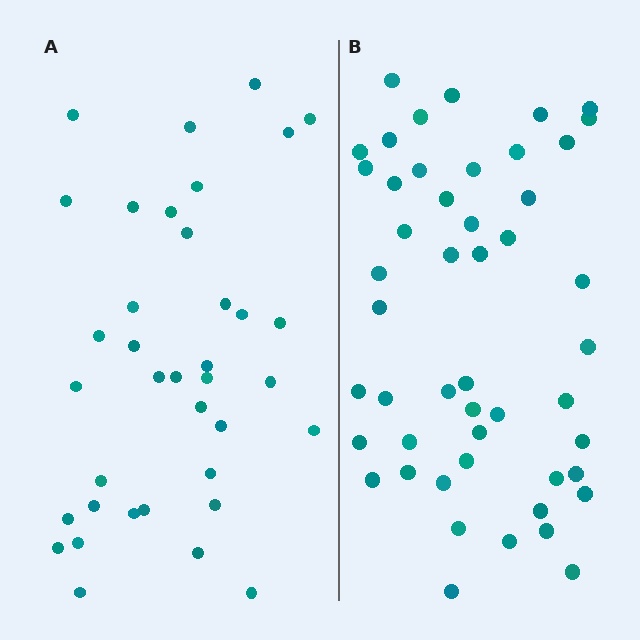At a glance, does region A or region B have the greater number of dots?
Region B (the right region) has more dots.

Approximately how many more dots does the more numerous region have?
Region B has roughly 12 or so more dots than region A.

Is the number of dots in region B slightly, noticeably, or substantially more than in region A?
Region B has noticeably more, but not dramatically so. The ratio is roughly 1.3 to 1.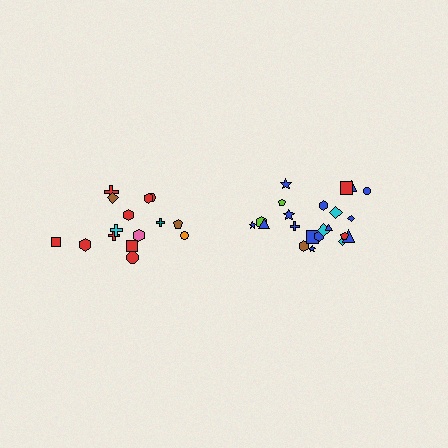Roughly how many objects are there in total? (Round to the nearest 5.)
Roughly 35 objects in total.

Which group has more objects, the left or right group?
The right group.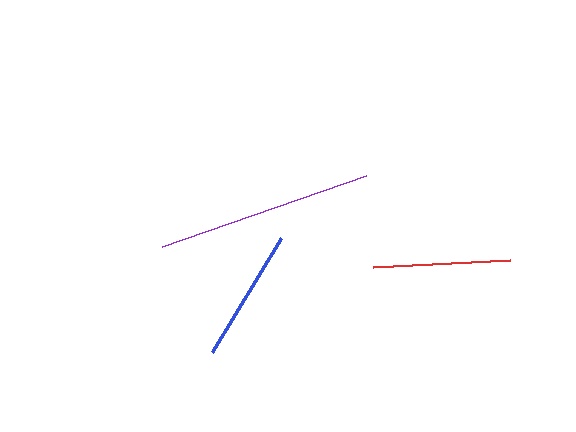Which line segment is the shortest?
The blue line is the shortest at approximately 133 pixels.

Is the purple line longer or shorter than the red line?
The purple line is longer than the red line.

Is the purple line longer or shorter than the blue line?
The purple line is longer than the blue line.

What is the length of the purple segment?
The purple segment is approximately 216 pixels long.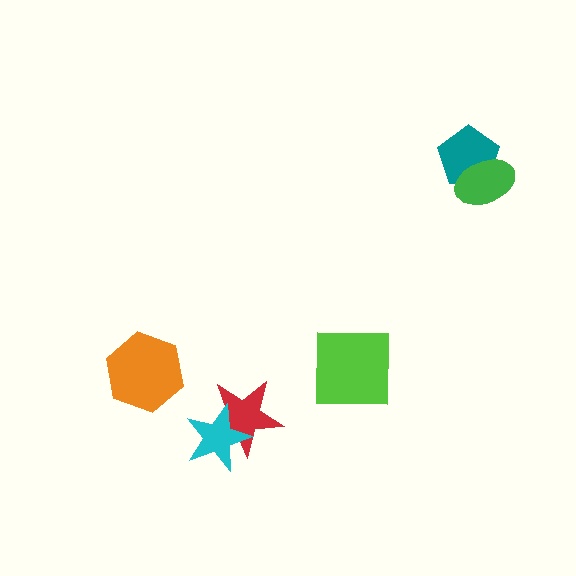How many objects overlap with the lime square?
0 objects overlap with the lime square.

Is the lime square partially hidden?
No, no other shape covers it.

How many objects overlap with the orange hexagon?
0 objects overlap with the orange hexagon.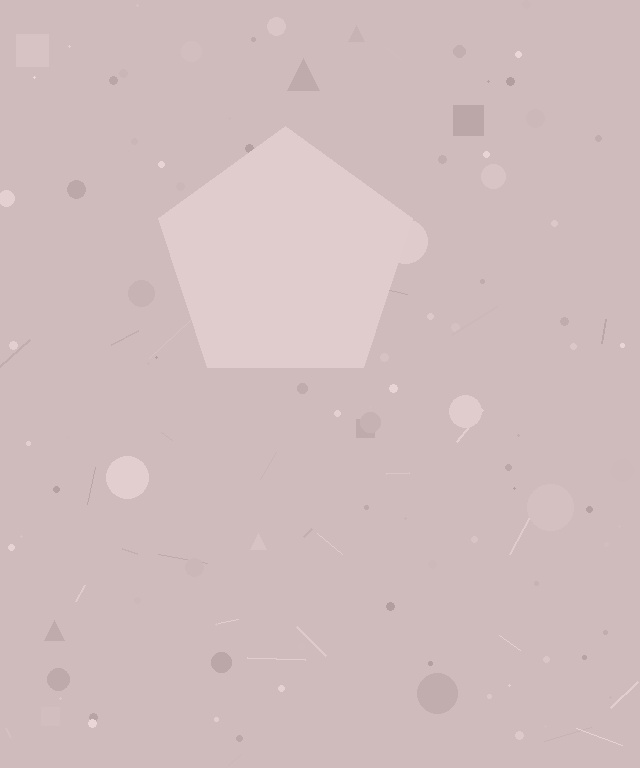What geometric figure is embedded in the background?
A pentagon is embedded in the background.